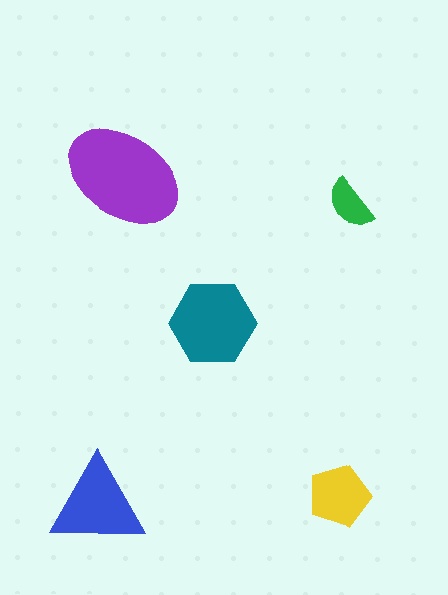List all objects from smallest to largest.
The green semicircle, the yellow pentagon, the blue triangle, the teal hexagon, the purple ellipse.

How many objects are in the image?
There are 5 objects in the image.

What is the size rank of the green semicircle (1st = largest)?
5th.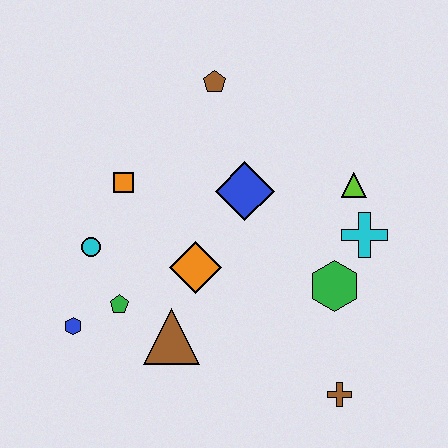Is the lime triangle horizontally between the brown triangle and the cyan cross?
Yes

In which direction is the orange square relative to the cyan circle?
The orange square is above the cyan circle.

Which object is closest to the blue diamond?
The orange diamond is closest to the blue diamond.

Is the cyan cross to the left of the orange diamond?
No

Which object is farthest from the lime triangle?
The blue hexagon is farthest from the lime triangle.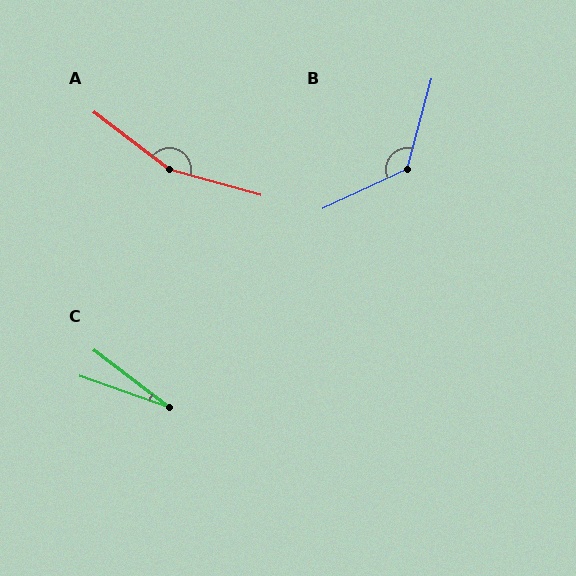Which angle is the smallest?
C, at approximately 18 degrees.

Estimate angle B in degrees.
Approximately 130 degrees.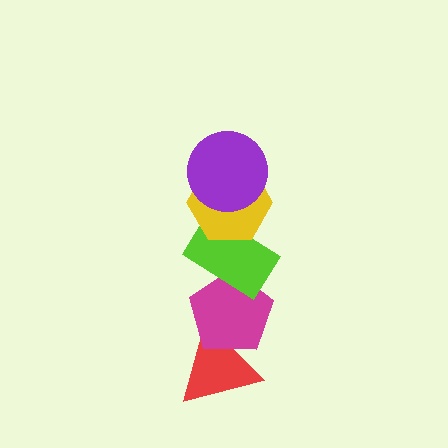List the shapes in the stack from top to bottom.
From top to bottom: the purple circle, the yellow hexagon, the lime rectangle, the magenta pentagon, the red triangle.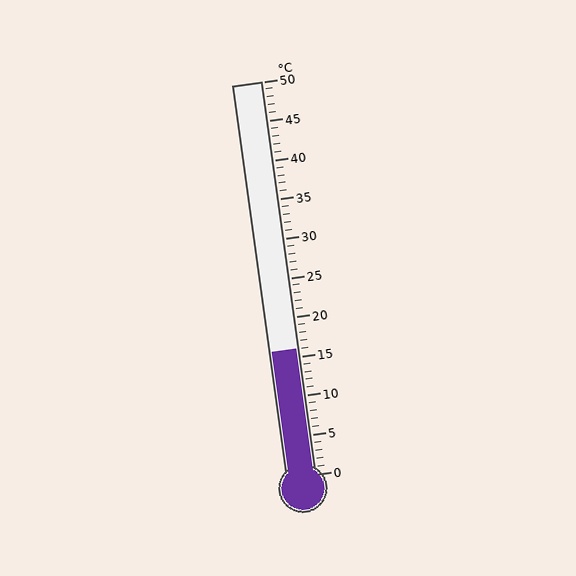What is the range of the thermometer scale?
The thermometer scale ranges from 0°C to 50°C.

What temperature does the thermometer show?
The thermometer shows approximately 16°C.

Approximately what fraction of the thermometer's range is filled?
The thermometer is filled to approximately 30% of its range.